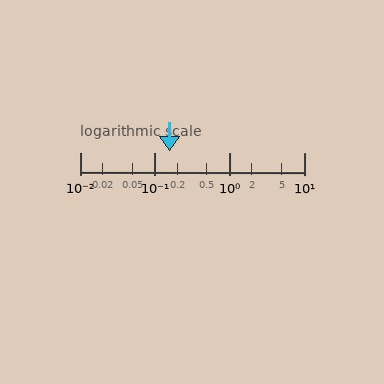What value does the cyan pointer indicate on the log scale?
The pointer indicates approximately 0.16.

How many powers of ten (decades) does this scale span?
The scale spans 3 decades, from 0.01 to 10.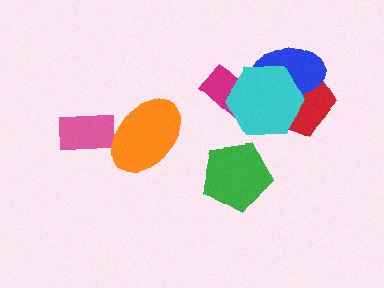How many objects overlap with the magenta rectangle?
1 object overlaps with the magenta rectangle.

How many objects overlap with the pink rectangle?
1 object overlaps with the pink rectangle.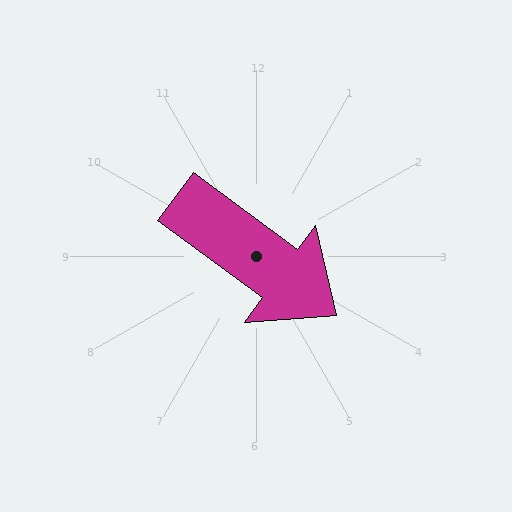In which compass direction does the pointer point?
Southeast.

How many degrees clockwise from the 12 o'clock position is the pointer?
Approximately 126 degrees.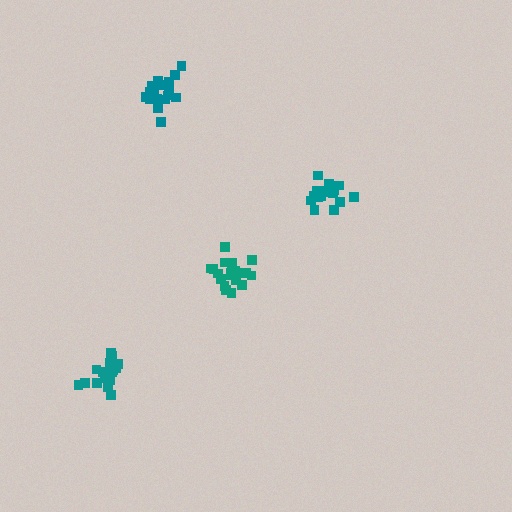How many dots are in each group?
Group 1: 19 dots, Group 2: 21 dots, Group 3: 19 dots, Group 4: 17 dots (76 total).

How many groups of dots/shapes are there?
There are 4 groups.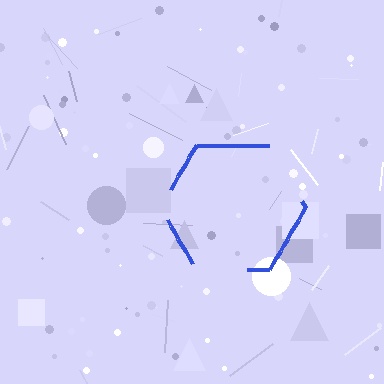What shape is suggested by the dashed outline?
The dashed outline suggests a hexagon.